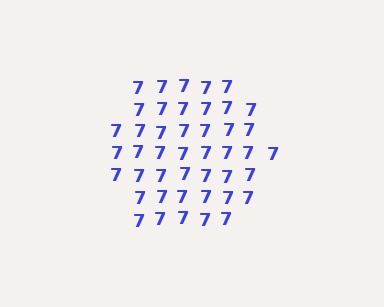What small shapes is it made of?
It is made of small digit 7's.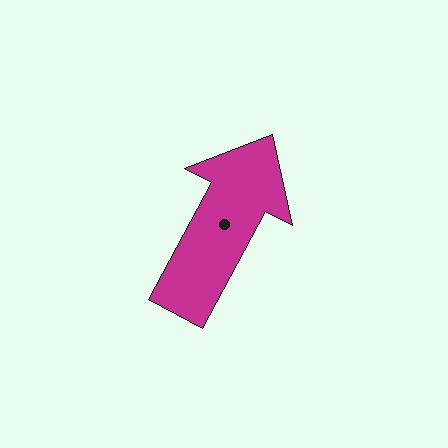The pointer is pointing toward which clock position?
Roughly 1 o'clock.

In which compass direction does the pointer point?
Northeast.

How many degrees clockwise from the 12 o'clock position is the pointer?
Approximately 28 degrees.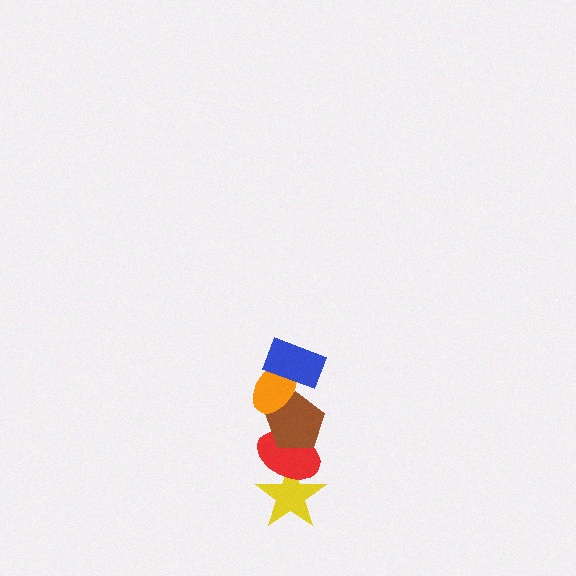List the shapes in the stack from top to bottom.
From top to bottom: the blue rectangle, the orange ellipse, the brown pentagon, the red ellipse, the yellow star.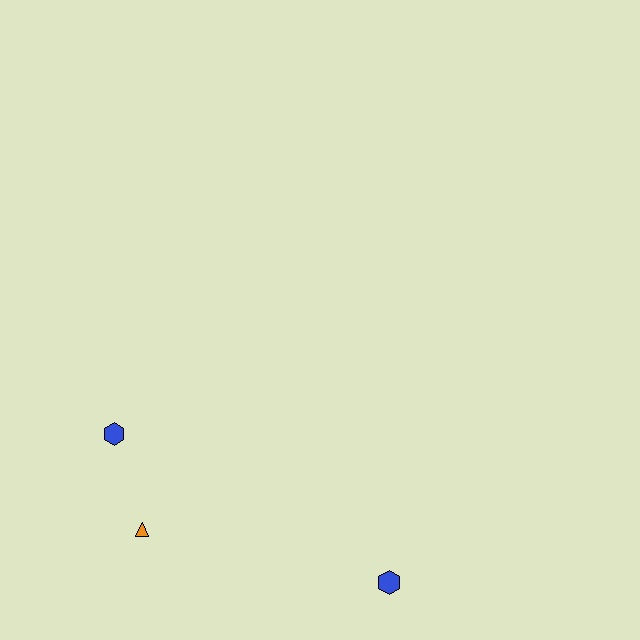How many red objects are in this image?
There are no red objects.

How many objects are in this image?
There are 3 objects.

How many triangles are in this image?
There is 1 triangle.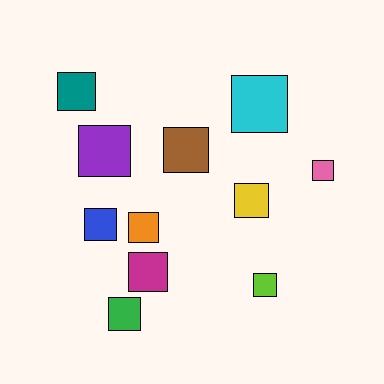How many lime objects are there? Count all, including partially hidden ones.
There is 1 lime object.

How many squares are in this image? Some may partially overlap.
There are 11 squares.